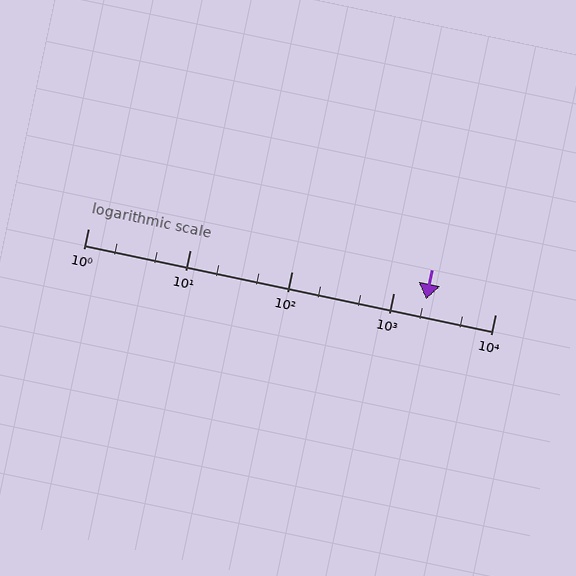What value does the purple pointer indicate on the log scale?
The pointer indicates approximately 2100.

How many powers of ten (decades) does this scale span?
The scale spans 4 decades, from 1 to 10000.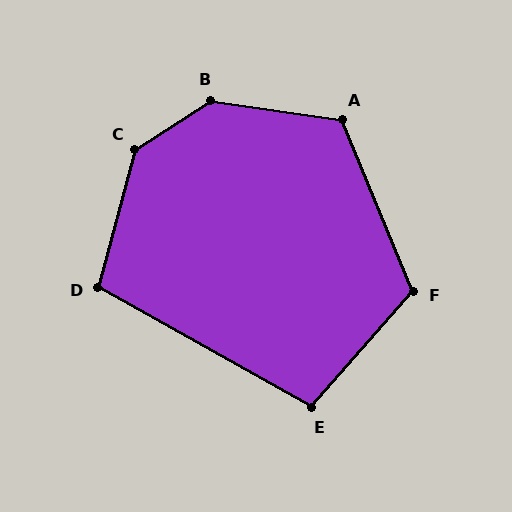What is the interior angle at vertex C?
Approximately 138 degrees (obtuse).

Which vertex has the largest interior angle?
B, at approximately 140 degrees.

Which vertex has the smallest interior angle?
E, at approximately 102 degrees.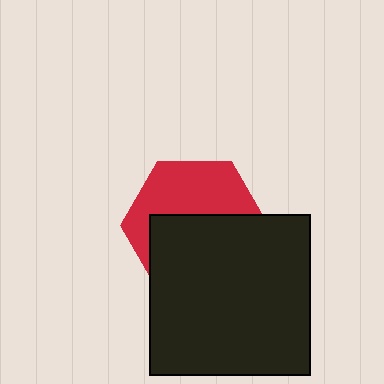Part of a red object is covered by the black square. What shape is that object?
It is a hexagon.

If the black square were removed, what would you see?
You would see the complete red hexagon.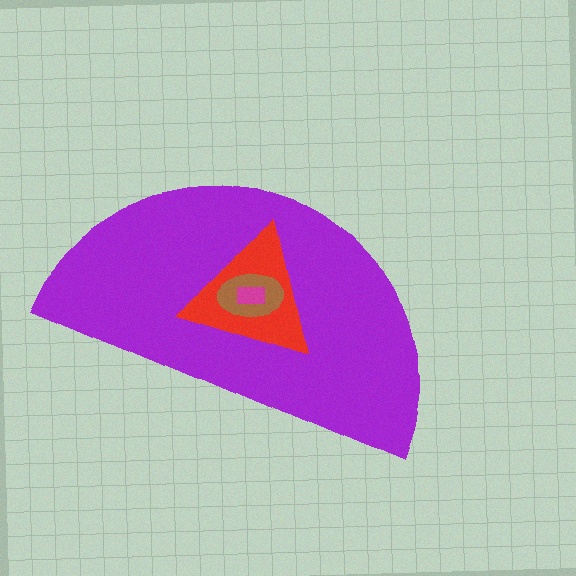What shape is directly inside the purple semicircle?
The red triangle.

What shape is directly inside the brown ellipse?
The magenta rectangle.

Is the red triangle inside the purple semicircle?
Yes.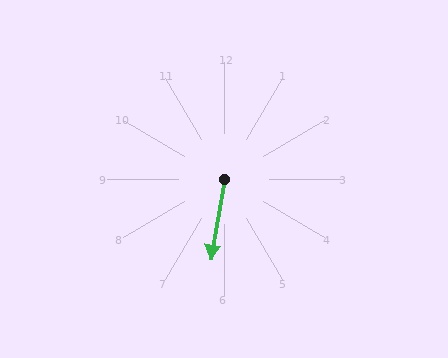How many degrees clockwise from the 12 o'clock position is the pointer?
Approximately 190 degrees.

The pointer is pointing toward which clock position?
Roughly 6 o'clock.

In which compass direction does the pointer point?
South.